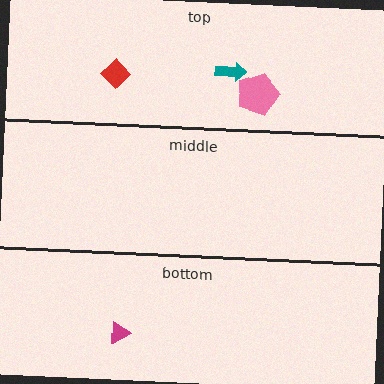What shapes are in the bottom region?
The magenta triangle.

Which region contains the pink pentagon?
The top region.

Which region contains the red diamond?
The top region.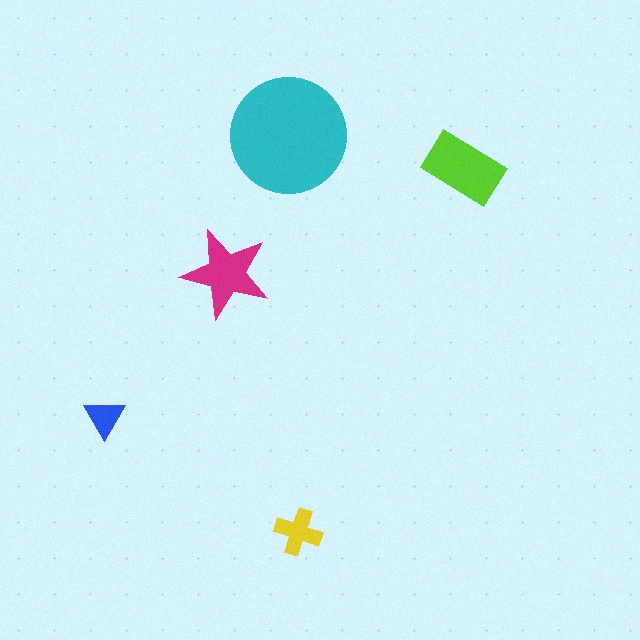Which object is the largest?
The cyan circle.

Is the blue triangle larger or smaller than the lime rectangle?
Smaller.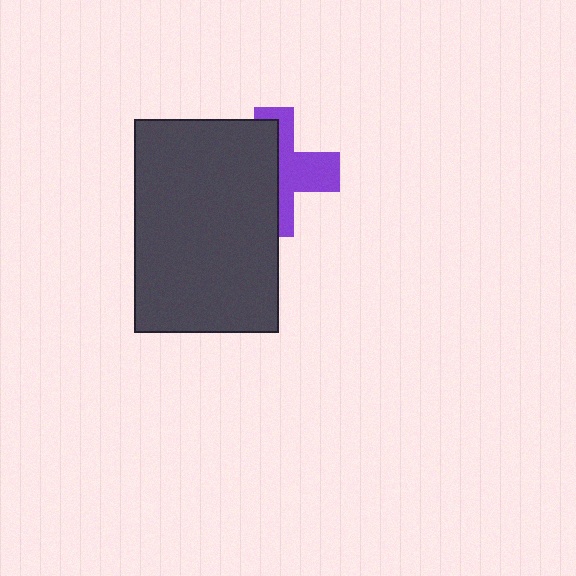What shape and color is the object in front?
The object in front is a dark gray rectangle.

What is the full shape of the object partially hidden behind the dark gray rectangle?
The partially hidden object is a purple cross.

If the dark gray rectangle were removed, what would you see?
You would see the complete purple cross.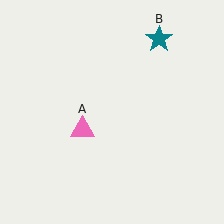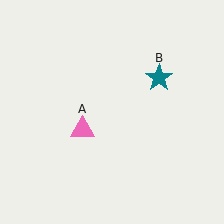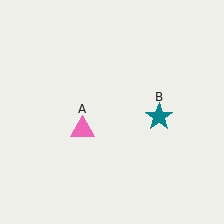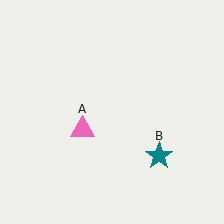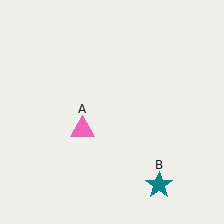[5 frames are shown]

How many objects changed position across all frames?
1 object changed position: teal star (object B).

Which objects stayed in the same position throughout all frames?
Pink triangle (object A) remained stationary.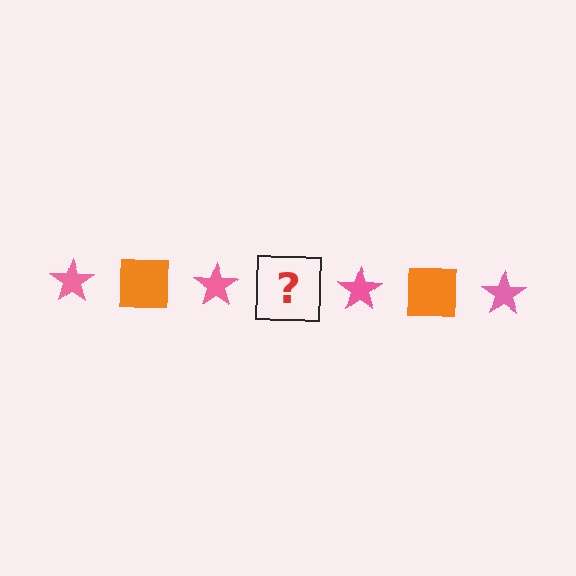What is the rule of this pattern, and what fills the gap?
The rule is that the pattern alternates between pink star and orange square. The gap should be filled with an orange square.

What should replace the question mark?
The question mark should be replaced with an orange square.